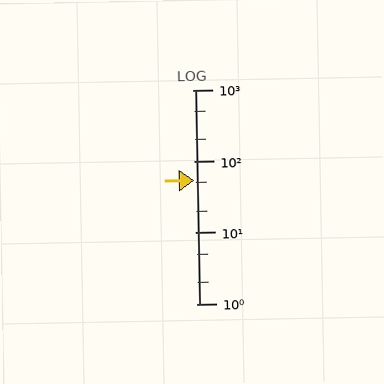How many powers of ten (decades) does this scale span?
The scale spans 3 decades, from 1 to 1000.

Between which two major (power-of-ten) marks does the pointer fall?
The pointer is between 10 and 100.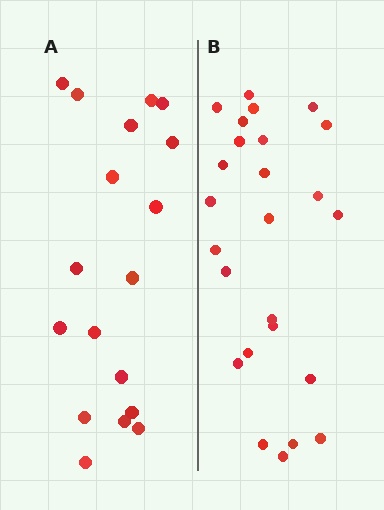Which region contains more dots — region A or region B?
Region B (the right region) has more dots.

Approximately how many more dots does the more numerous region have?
Region B has roughly 8 or so more dots than region A.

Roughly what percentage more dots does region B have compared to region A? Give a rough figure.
About 40% more.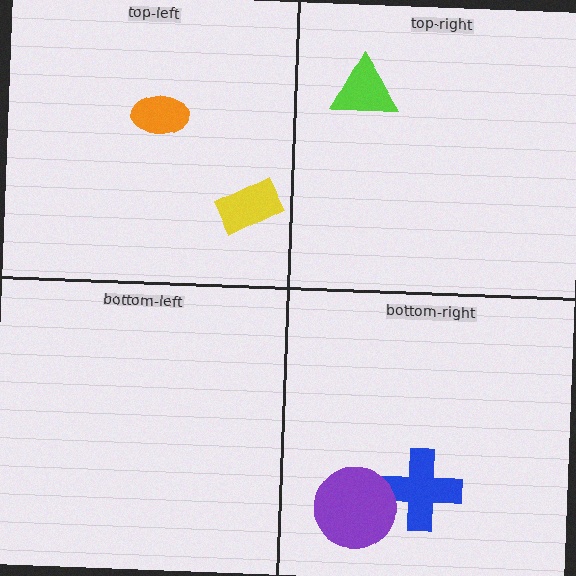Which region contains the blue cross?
The bottom-right region.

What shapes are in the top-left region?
The orange ellipse, the yellow rectangle.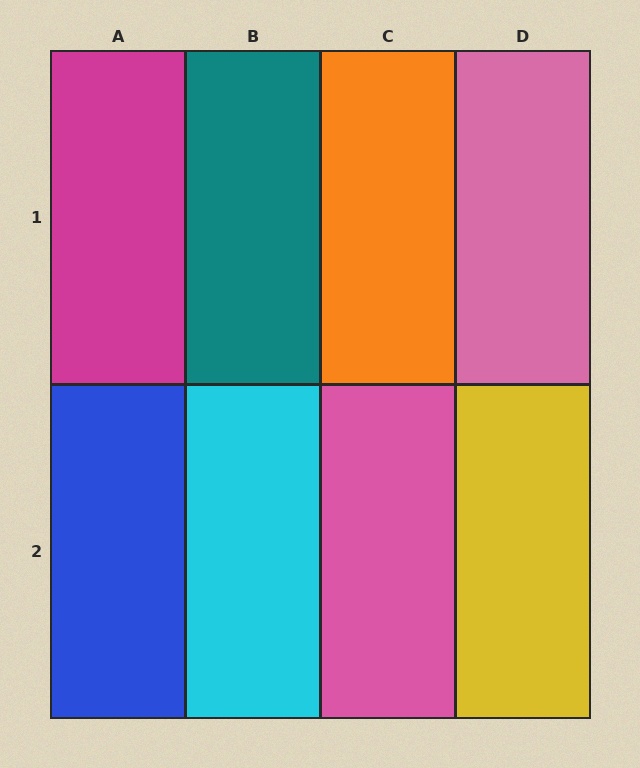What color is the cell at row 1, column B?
Teal.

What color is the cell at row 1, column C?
Orange.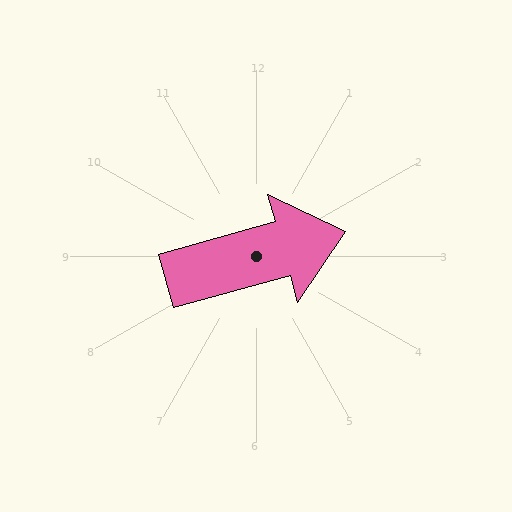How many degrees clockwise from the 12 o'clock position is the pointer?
Approximately 74 degrees.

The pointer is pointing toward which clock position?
Roughly 2 o'clock.